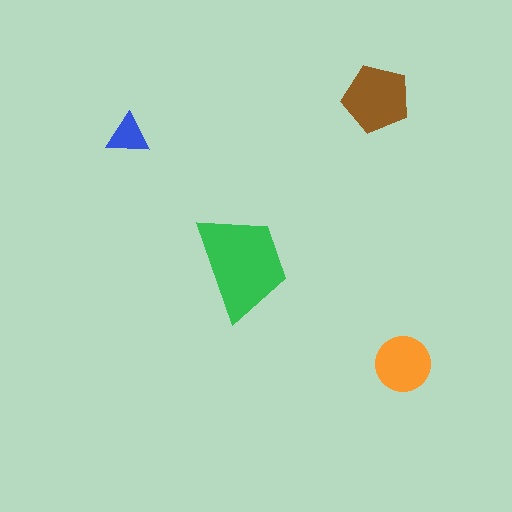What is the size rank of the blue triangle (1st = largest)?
4th.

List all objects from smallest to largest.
The blue triangle, the orange circle, the brown pentagon, the green trapezoid.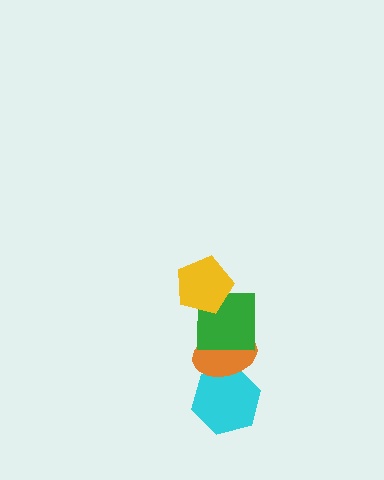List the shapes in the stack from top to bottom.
From top to bottom: the yellow pentagon, the green square, the orange ellipse, the cyan hexagon.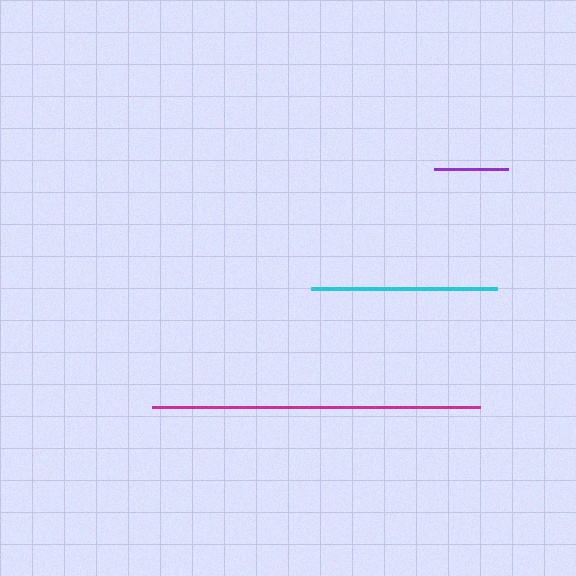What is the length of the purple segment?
The purple segment is approximately 74 pixels long.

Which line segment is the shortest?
The purple line is the shortest at approximately 74 pixels.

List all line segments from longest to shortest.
From longest to shortest: magenta, cyan, purple.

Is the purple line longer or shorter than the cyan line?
The cyan line is longer than the purple line.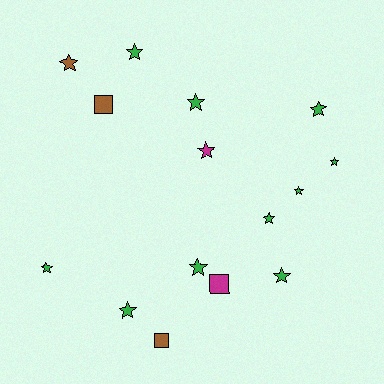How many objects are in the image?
There are 15 objects.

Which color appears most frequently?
Green, with 10 objects.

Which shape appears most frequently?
Star, with 12 objects.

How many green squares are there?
There are no green squares.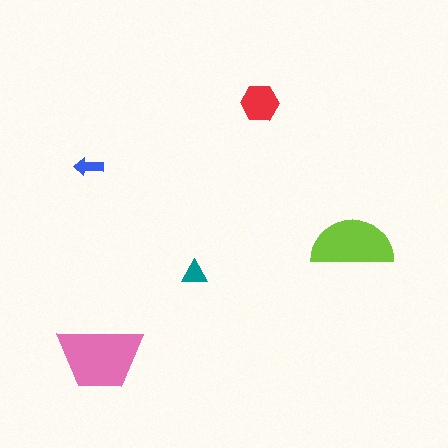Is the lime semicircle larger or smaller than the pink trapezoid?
Smaller.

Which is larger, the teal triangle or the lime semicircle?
The lime semicircle.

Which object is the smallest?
The blue arrow.